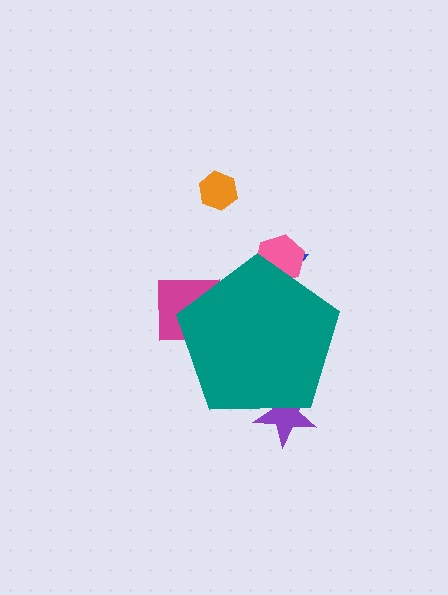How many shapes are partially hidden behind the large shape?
4 shapes are partially hidden.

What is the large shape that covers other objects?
A teal pentagon.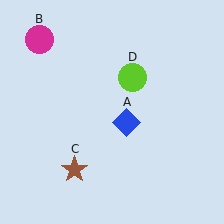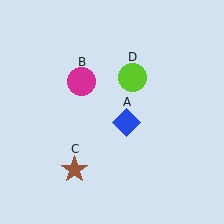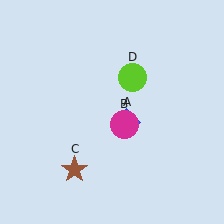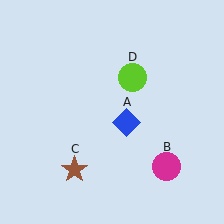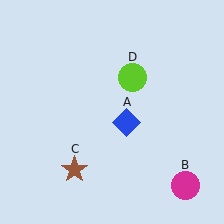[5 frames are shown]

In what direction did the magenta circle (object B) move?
The magenta circle (object B) moved down and to the right.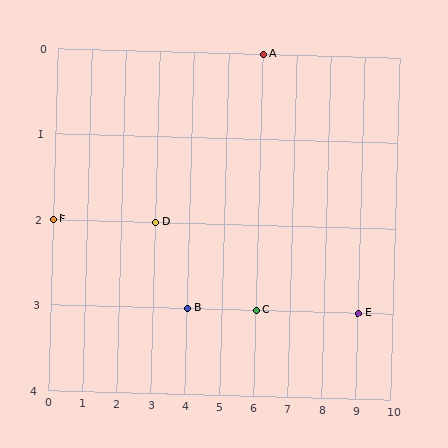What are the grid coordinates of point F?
Point F is at grid coordinates (0, 2).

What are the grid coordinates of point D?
Point D is at grid coordinates (3, 2).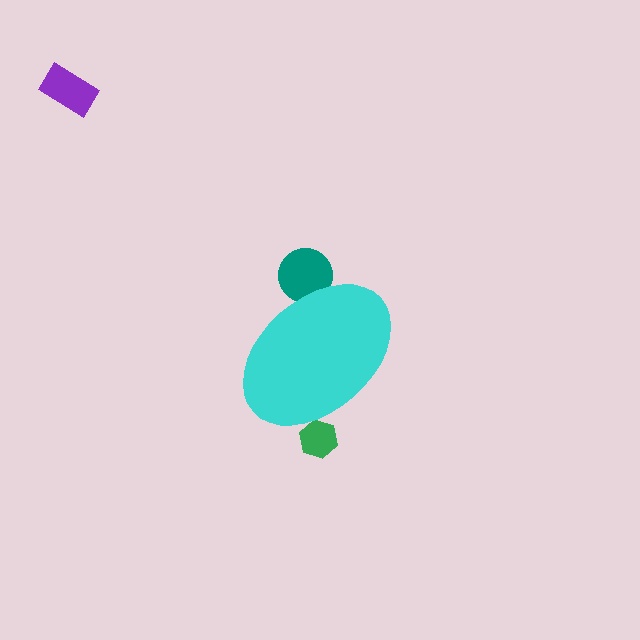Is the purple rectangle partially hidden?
No, the purple rectangle is fully visible.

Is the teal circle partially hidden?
Yes, the teal circle is partially hidden behind the cyan ellipse.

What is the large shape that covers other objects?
A cyan ellipse.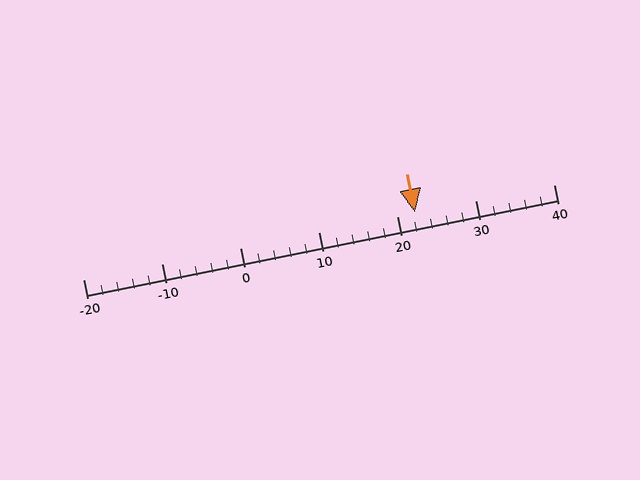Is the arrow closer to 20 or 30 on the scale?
The arrow is closer to 20.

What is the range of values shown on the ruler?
The ruler shows values from -20 to 40.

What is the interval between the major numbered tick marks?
The major tick marks are spaced 10 units apart.